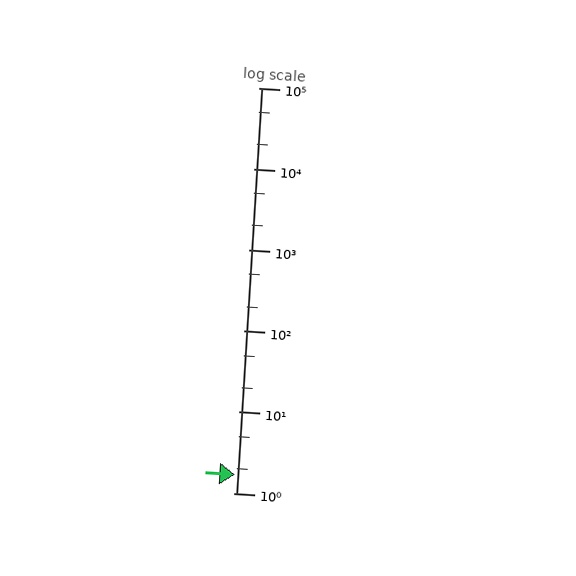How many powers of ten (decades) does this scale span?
The scale spans 5 decades, from 1 to 100000.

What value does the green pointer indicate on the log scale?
The pointer indicates approximately 1.7.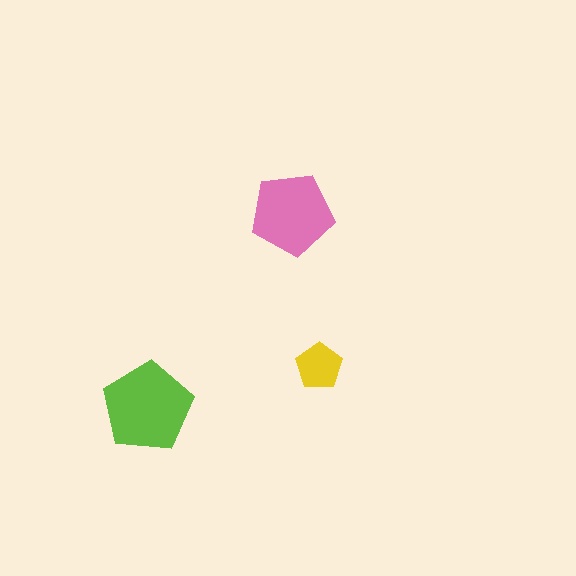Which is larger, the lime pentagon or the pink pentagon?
The lime one.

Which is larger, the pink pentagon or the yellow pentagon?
The pink one.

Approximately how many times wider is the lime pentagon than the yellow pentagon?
About 2 times wider.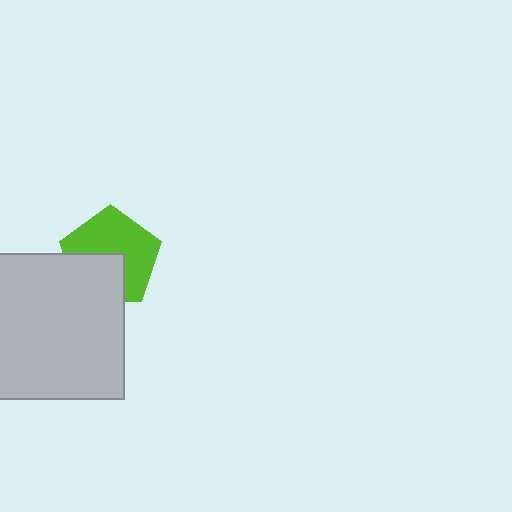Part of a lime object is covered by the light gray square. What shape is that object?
It is a pentagon.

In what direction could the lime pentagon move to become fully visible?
The lime pentagon could move up. That would shift it out from behind the light gray square entirely.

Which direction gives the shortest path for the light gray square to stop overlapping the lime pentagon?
Moving down gives the shortest separation.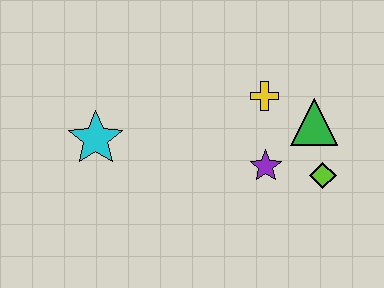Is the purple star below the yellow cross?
Yes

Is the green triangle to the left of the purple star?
No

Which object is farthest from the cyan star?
The lime diamond is farthest from the cyan star.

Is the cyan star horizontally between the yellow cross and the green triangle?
No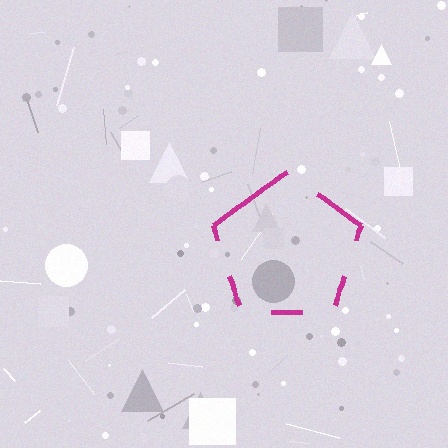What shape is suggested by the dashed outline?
The dashed outline suggests a pentagon.